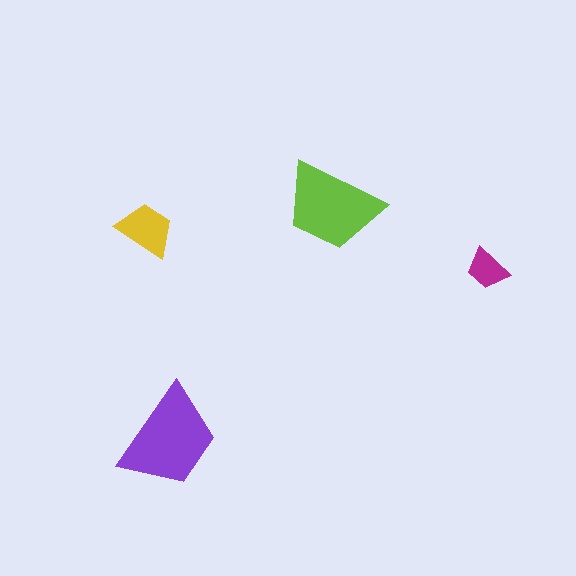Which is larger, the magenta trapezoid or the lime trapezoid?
The lime one.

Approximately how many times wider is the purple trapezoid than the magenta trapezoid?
About 2.5 times wider.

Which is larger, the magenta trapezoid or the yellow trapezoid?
The yellow one.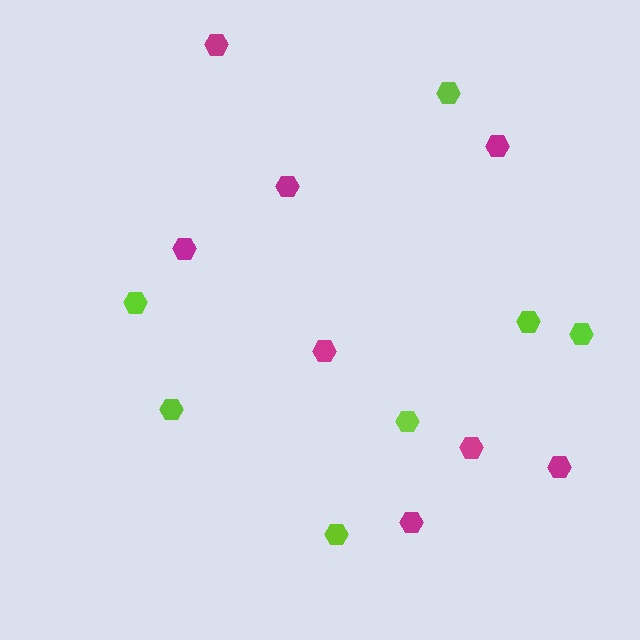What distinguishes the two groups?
There are 2 groups: one group of lime hexagons (7) and one group of magenta hexagons (8).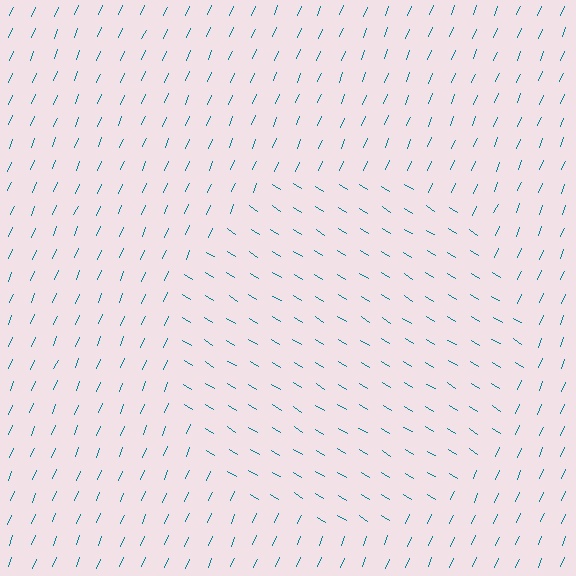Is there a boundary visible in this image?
Yes, there is a texture boundary formed by a change in line orientation.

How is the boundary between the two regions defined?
The boundary is defined purely by a change in line orientation (approximately 81 degrees difference). All lines are the same color and thickness.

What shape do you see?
I see a circle.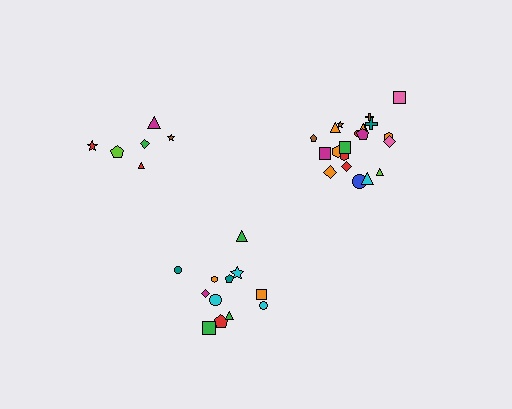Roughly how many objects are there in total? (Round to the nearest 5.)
Roughly 40 objects in total.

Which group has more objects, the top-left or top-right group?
The top-right group.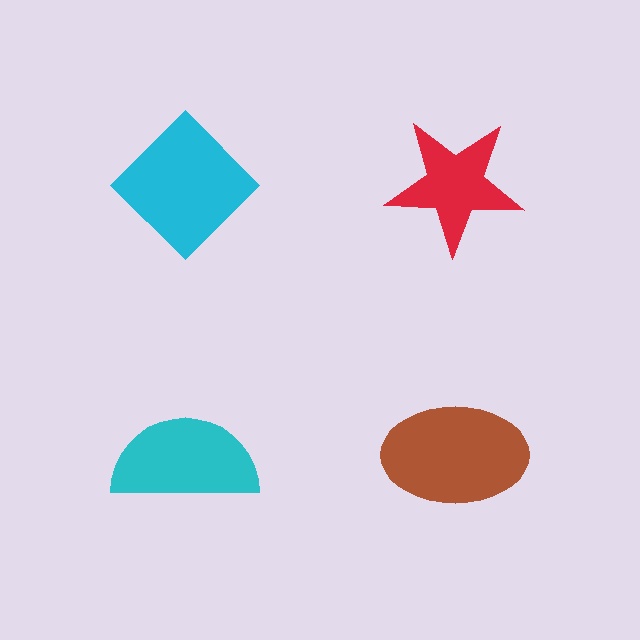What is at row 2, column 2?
A brown ellipse.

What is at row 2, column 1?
A cyan semicircle.